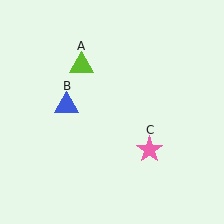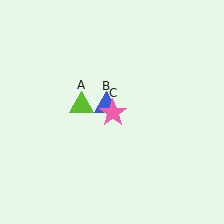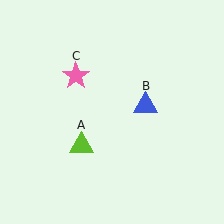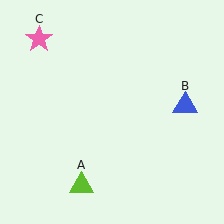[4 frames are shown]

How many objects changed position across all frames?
3 objects changed position: lime triangle (object A), blue triangle (object B), pink star (object C).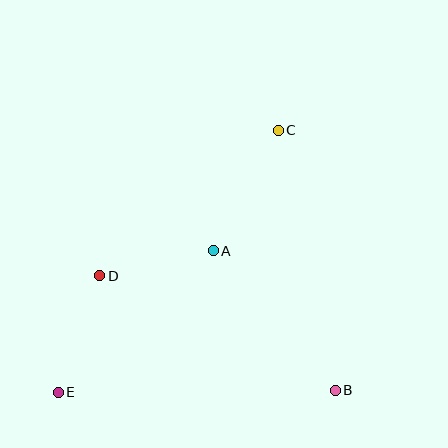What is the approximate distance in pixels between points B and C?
The distance between B and C is approximately 266 pixels.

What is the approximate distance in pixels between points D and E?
The distance between D and E is approximately 124 pixels.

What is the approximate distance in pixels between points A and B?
The distance between A and B is approximately 185 pixels.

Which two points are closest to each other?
Points A and D are closest to each other.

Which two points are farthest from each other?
Points C and E are farthest from each other.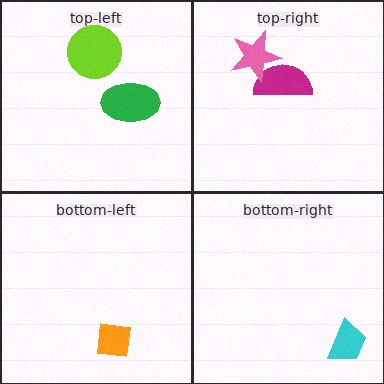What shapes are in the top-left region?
The lime circle, the green ellipse.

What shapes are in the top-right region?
The magenta semicircle, the pink star.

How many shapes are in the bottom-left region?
1.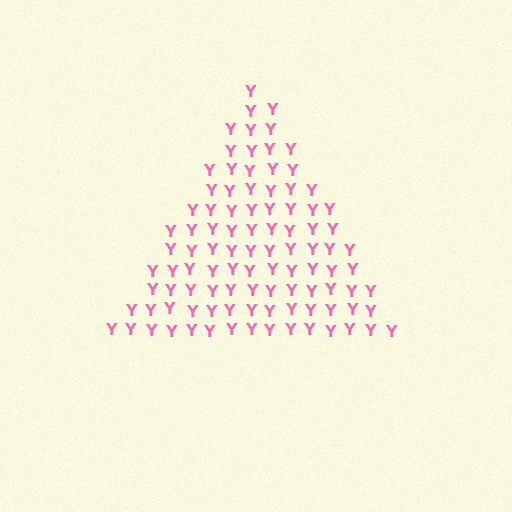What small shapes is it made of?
It is made of small letter Y's.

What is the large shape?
The large shape is a triangle.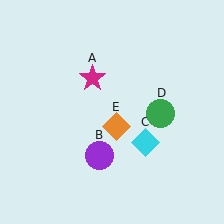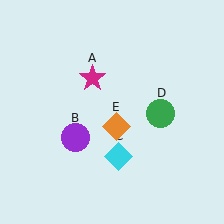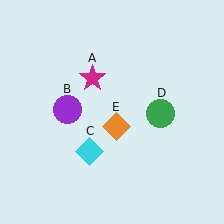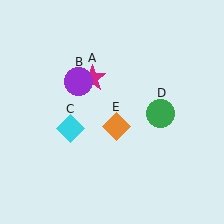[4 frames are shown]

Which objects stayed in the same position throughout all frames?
Magenta star (object A) and green circle (object D) and orange diamond (object E) remained stationary.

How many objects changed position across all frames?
2 objects changed position: purple circle (object B), cyan diamond (object C).